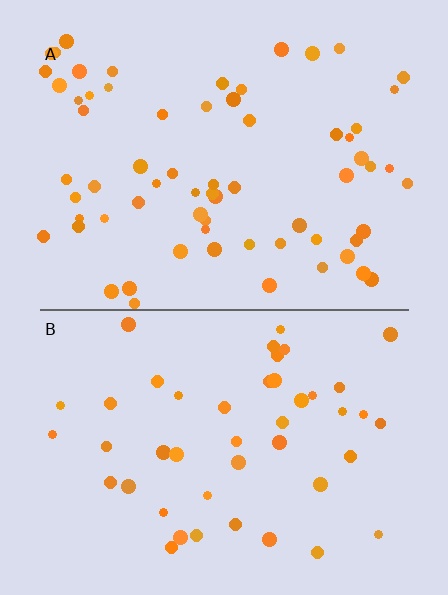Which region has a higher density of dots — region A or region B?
A (the top).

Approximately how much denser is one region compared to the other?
Approximately 1.5× — region A over region B.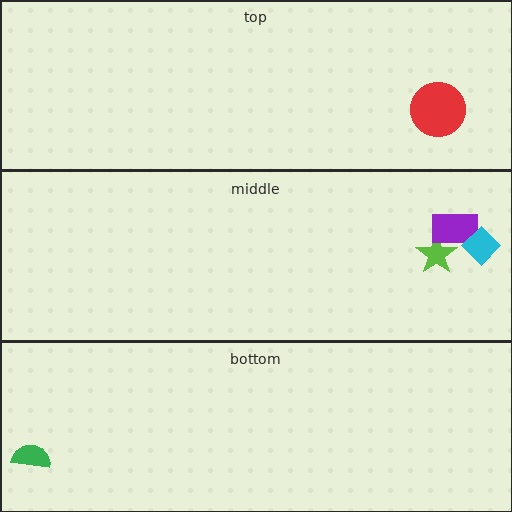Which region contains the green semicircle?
The bottom region.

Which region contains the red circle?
The top region.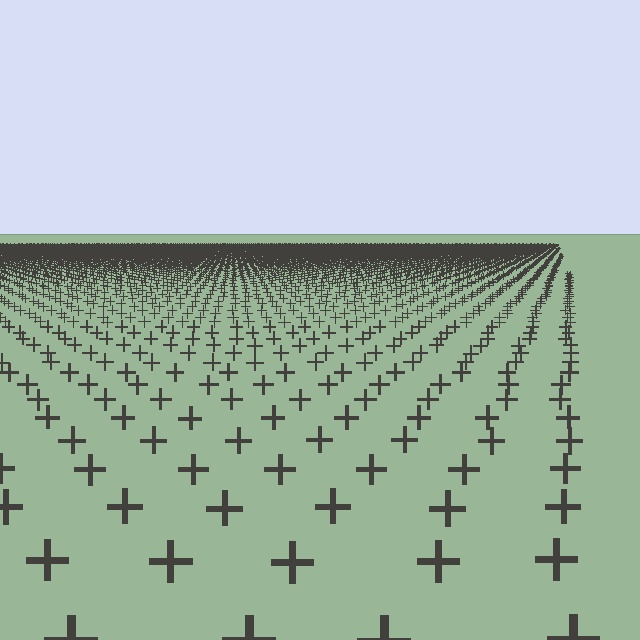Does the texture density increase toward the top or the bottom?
Density increases toward the top.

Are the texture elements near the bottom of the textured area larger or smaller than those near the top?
Larger. Near the bottom, elements are closer to the viewer and appear at a bigger on-screen size.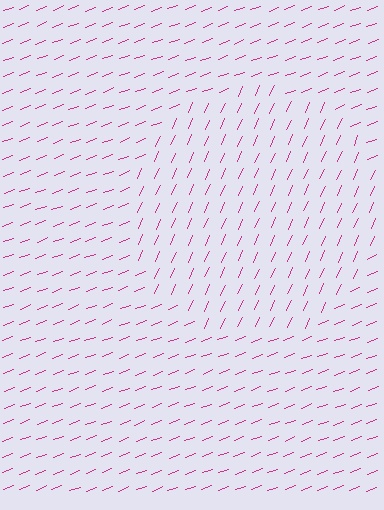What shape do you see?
I see a circle.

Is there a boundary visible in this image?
Yes, there is a texture boundary formed by a change in line orientation.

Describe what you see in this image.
The image is filled with small magenta line segments. A circle region in the image has lines oriented differently from the surrounding lines, creating a visible texture boundary.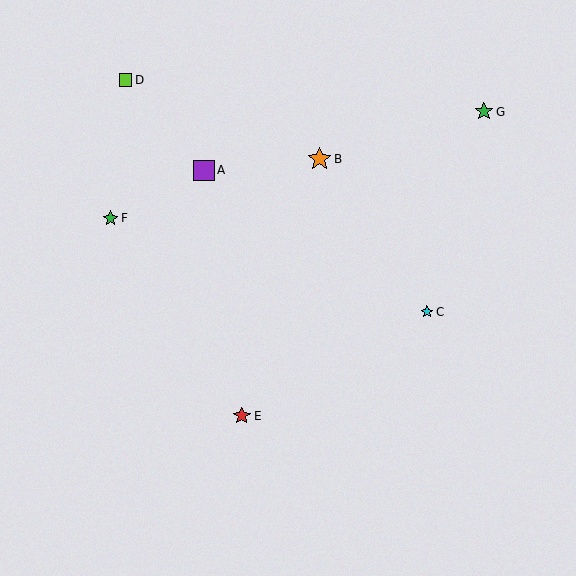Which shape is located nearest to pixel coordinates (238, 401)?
The red star (labeled E) at (242, 416) is nearest to that location.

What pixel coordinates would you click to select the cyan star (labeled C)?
Click at (427, 312) to select the cyan star C.